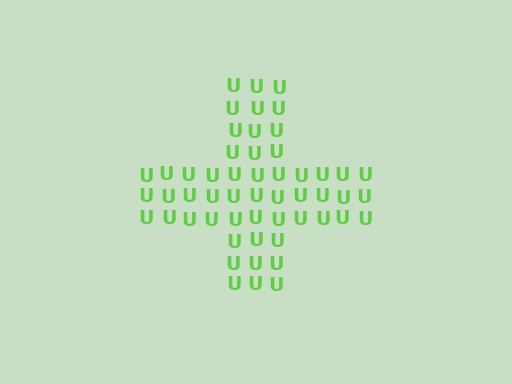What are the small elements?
The small elements are letter U's.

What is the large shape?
The large shape is a cross.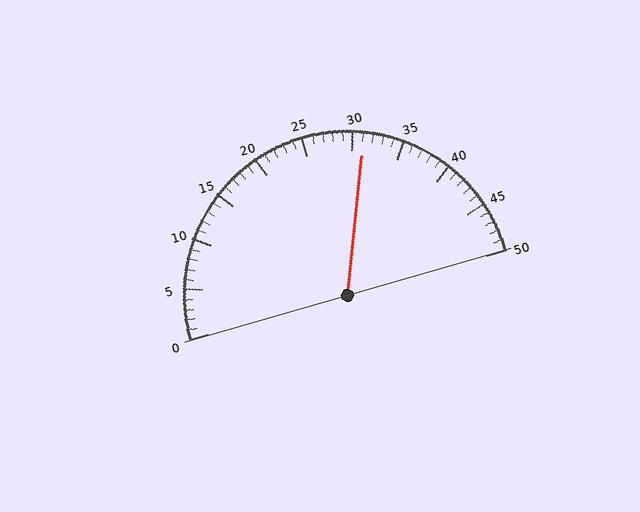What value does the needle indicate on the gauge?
The needle indicates approximately 31.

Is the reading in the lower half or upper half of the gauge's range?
The reading is in the upper half of the range (0 to 50).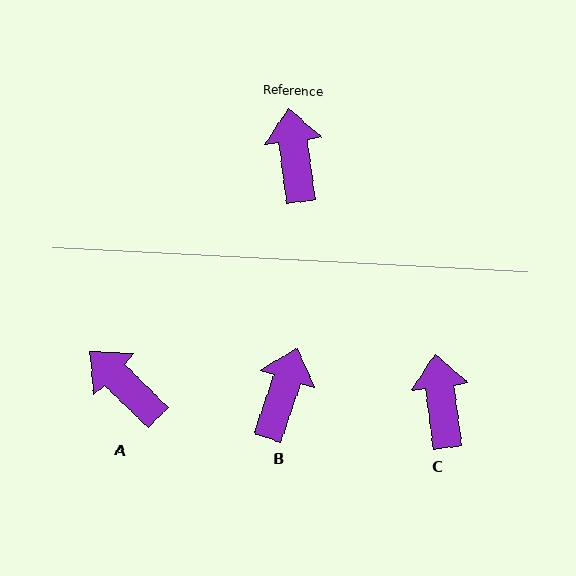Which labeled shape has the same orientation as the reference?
C.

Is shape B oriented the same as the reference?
No, it is off by about 26 degrees.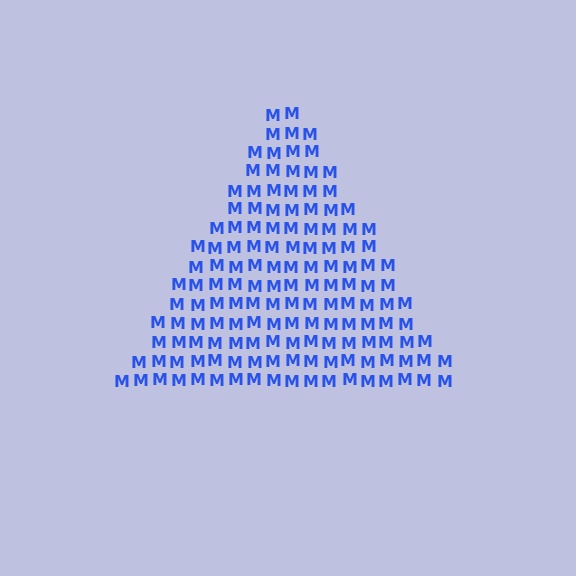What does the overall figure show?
The overall figure shows a triangle.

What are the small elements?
The small elements are letter M's.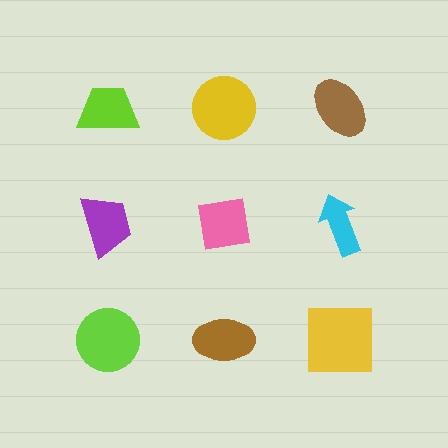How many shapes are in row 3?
3 shapes.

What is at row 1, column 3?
A brown ellipse.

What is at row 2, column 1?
A purple trapezoid.